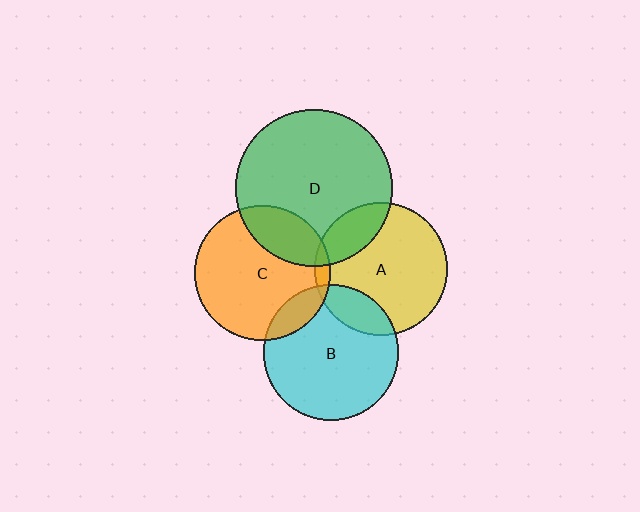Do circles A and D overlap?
Yes.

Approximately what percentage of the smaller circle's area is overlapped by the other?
Approximately 20%.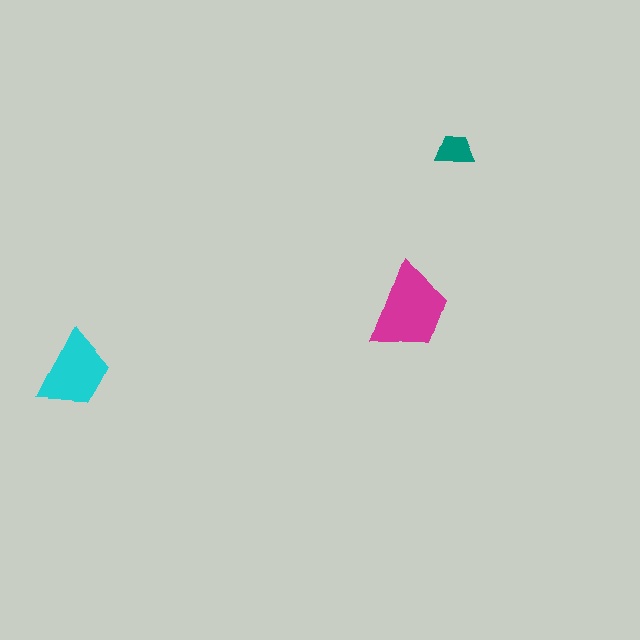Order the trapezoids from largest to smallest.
the magenta one, the cyan one, the teal one.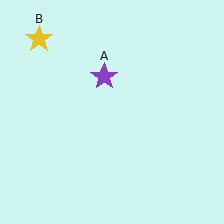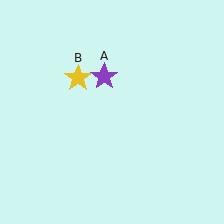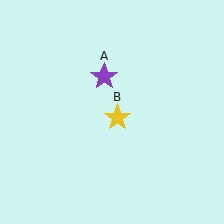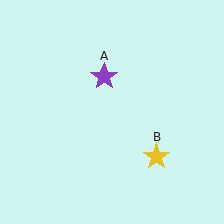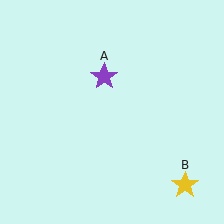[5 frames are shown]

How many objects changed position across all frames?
1 object changed position: yellow star (object B).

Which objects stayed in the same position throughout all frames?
Purple star (object A) remained stationary.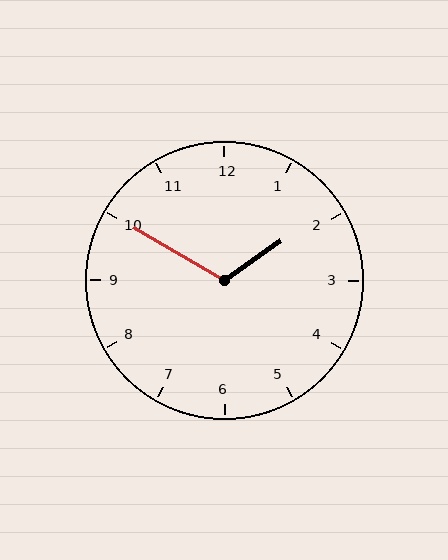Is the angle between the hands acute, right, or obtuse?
It is obtuse.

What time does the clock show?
1:50.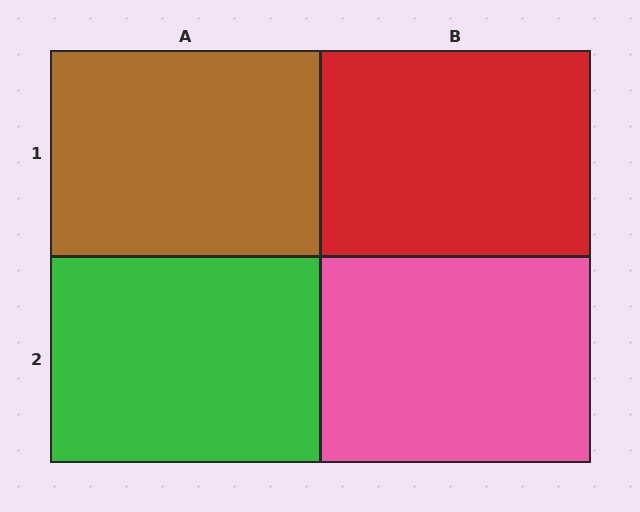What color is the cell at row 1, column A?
Brown.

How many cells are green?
1 cell is green.